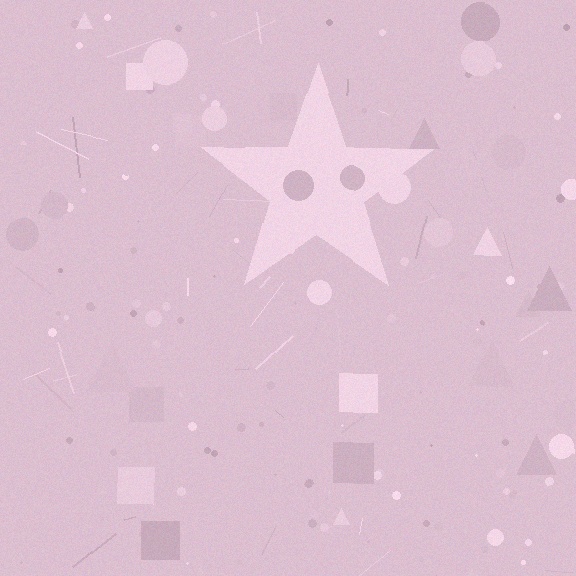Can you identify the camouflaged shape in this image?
The camouflaged shape is a star.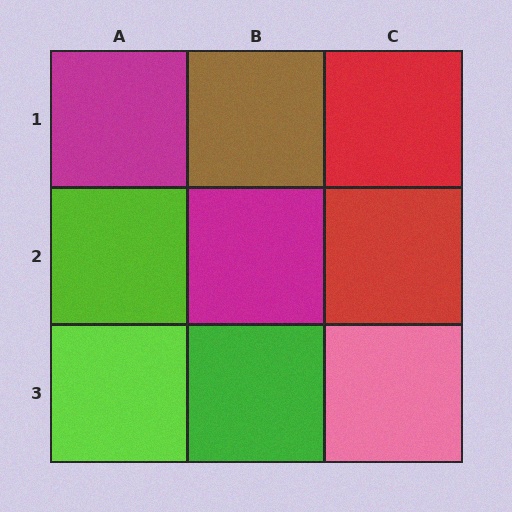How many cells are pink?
1 cell is pink.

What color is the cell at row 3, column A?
Lime.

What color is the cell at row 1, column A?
Magenta.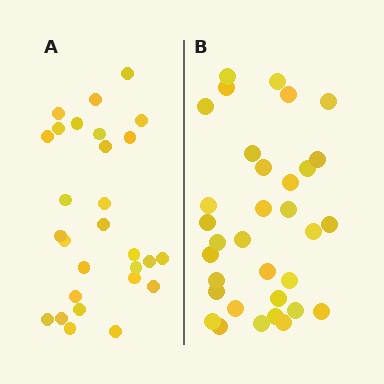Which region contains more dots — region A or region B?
Region B (the right region) has more dots.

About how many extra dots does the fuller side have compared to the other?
Region B has about 5 more dots than region A.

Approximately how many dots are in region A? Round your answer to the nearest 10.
About 30 dots. (The exact count is 28, which rounds to 30.)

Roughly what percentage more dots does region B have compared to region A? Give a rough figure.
About 20% more.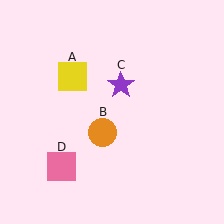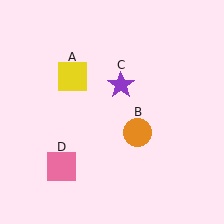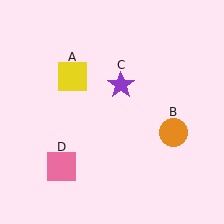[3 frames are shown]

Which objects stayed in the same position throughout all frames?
Yellow square (object A) and purple star (object C) and pink square (object D) remained stationary.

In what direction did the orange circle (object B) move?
The orange circle (object B) moved right.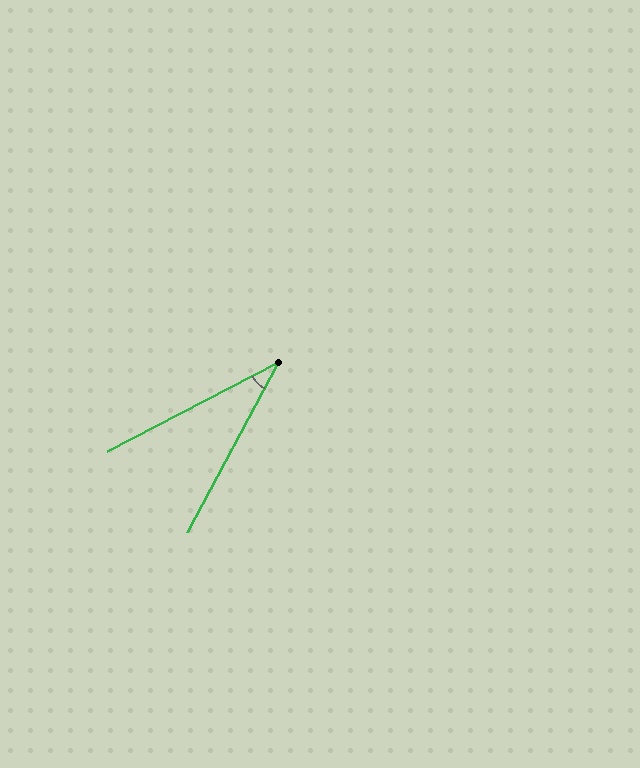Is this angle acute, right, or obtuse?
It is acute.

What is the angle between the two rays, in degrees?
Approximately 34 degrees.